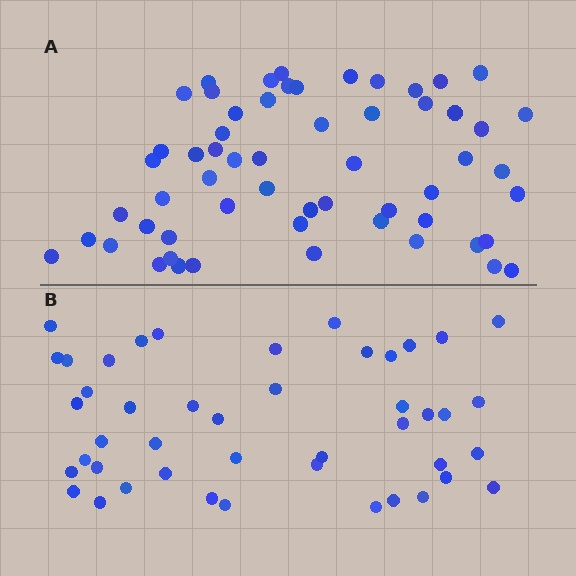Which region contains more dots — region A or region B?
Region A (the top region) has more dots.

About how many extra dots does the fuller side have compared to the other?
Region A has approximately 15 more dots than region B.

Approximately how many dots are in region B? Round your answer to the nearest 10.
About 40 dots. (The exact count is 45, which rounds to 40.)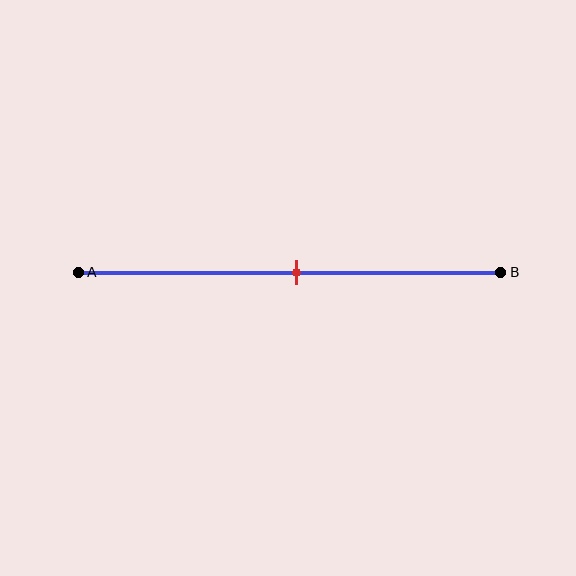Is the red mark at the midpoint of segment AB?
Yes, the mark is approximately at the midpoint.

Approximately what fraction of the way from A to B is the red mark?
The red mark is approximately 50% of the way from A to B.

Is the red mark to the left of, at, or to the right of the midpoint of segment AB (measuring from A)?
The red mark is approximately at the midpoint of segment AB.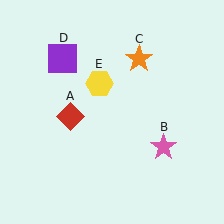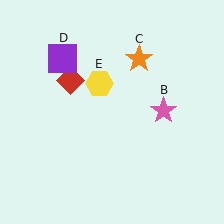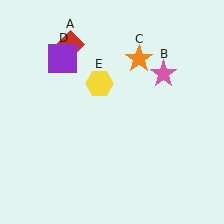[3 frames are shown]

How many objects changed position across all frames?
2 objects changed position: red diamond (object A), pink star (object B).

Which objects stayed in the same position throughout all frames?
Orange star (object C) and purple square (object D) and yellow hexagon (object E) remained stationary.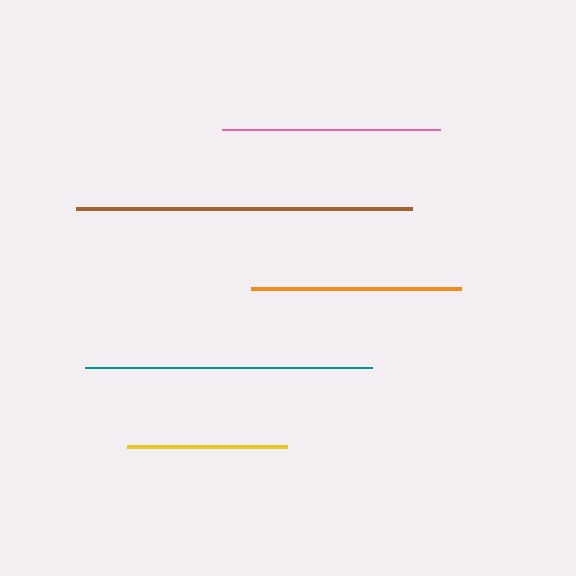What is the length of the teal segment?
The teal segment is approximately 288 pixels long.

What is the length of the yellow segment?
The yellow segment is approximately 160 pixels long.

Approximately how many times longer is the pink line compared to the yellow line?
The pink line is approximately 1.4 times the length of the yellow line.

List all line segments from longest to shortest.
From longest to shortest: brown, teal, pink, orange, yellow.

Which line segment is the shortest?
The yellow line is the shortest at approximately 160 pixels.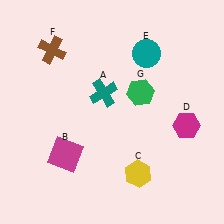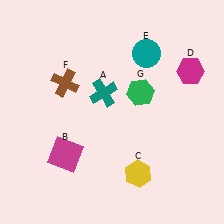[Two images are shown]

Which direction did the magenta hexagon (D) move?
The magenta hexagon (D) moved up.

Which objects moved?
The objects that moved are: the magenta hexagon (D), the brown cross (F).